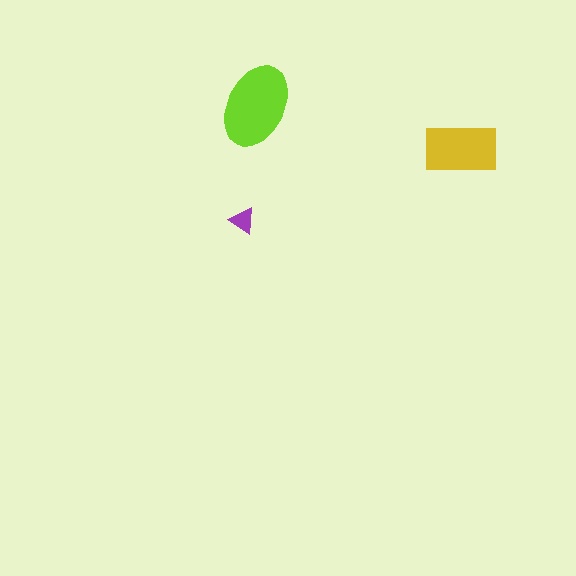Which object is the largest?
The lime ellipse.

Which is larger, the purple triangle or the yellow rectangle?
The yellow rectangle.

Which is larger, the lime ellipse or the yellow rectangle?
The lime ellipse.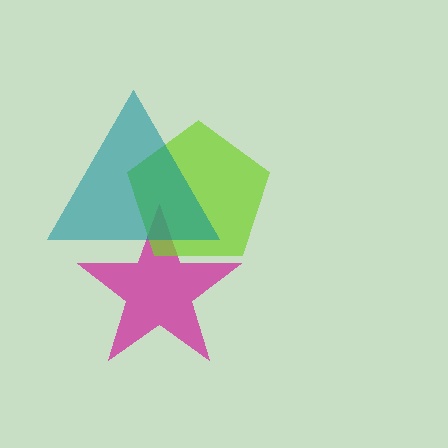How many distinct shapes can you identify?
There are 3 distinct shapes: a magenta star, a lime pentagon, a teal triangle.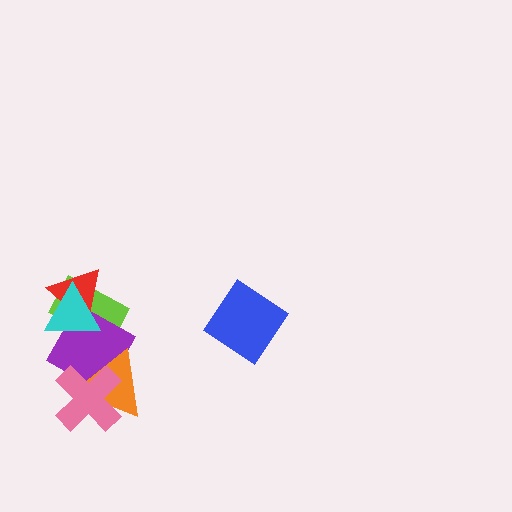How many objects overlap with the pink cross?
2 objects overlap with the pink cross.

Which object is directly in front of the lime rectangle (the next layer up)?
The purple diamond is directly in front of the lime rectangle.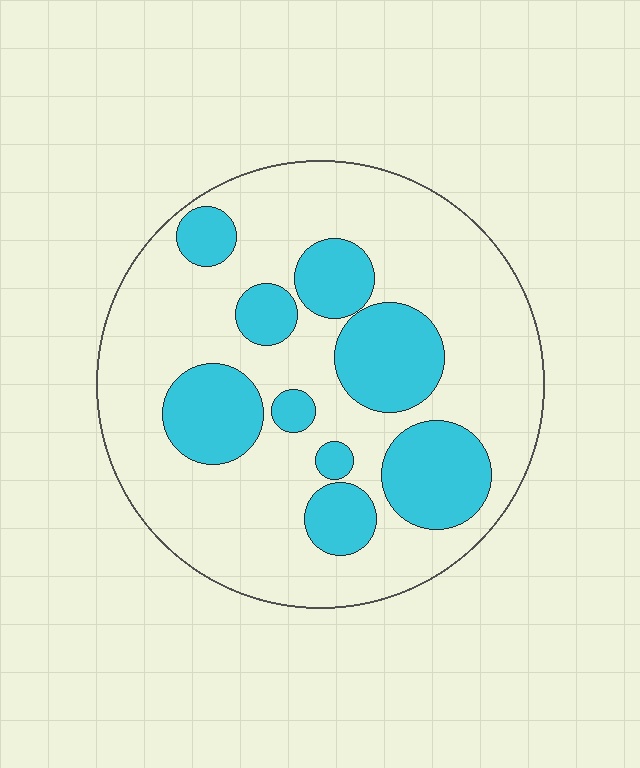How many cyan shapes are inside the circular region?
9.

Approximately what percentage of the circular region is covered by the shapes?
Approximately 30%.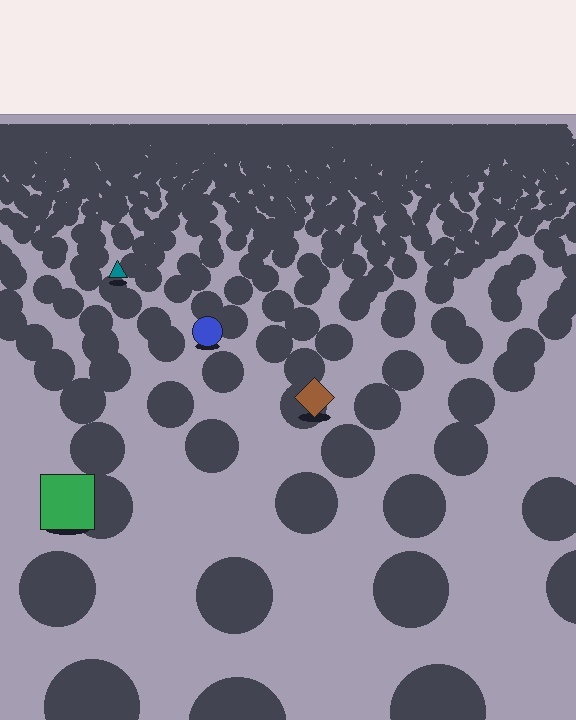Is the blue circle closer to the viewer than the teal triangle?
Yes. The blue circle is closer — you can tell from the texture gradient: the ground texture is coarser near it.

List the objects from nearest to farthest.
From nearest to farthest: the green square, the brown diamond, the blue circle, the teal triangle.